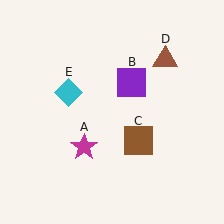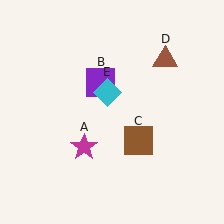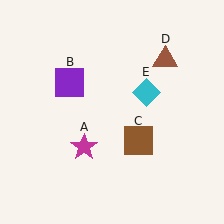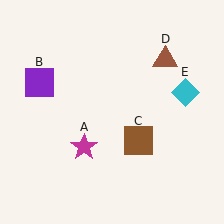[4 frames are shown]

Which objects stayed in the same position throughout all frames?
Magenta star (object A) and brown square (object C) and brown triangle (object D) remained stationary.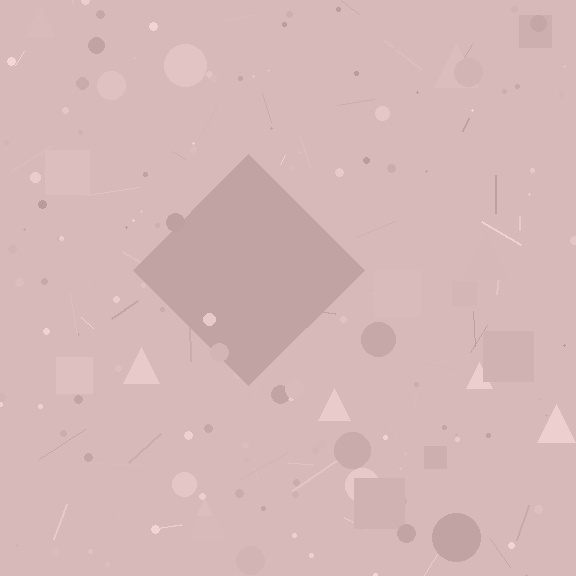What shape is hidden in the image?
A diamond is hidden in the image.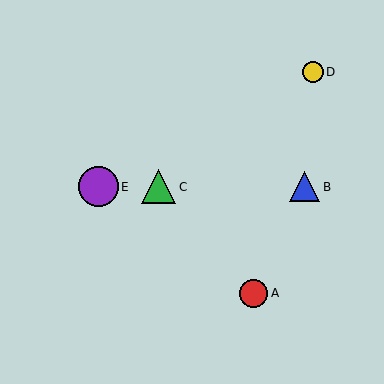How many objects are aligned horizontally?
3 objects (B, C, E) are aligned horizontally.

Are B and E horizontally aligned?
Yes, both are at y≈187.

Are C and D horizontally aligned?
No, C is at y≈187 and D is at y≈72.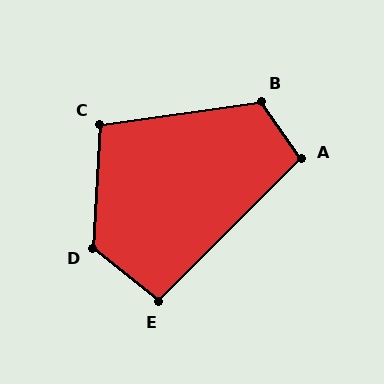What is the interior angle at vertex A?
Approximately 100 degrees (obtuse).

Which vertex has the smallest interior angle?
E, at approximately 96 degrees.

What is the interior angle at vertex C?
Approximately 102 degrees (obtuse).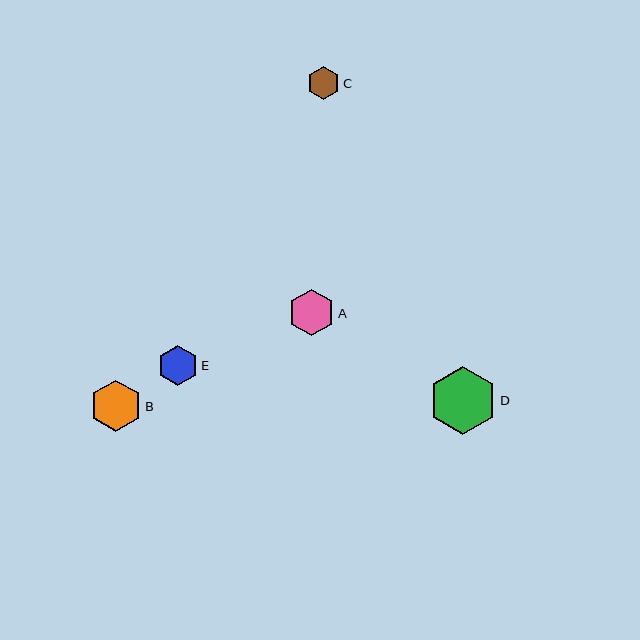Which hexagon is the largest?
Hexagon D is the largest with a size of approximately 68 pixels.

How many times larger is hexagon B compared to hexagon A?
Hexagon B is approximately 1.1 times the size of hexagon A.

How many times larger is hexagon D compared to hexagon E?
Hexagon D is approximately 1.7 times the size of hexagon E.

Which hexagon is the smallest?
Hexagon C is the smallest with a size of approximately 33 pixels.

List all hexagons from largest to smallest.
From largest to smallest: D, B, A, E, C.